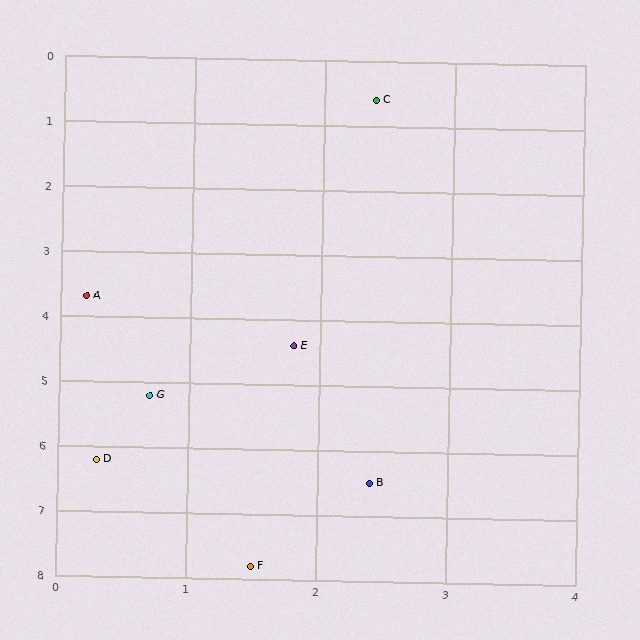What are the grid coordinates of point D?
Point D is at approximately (0.3, 6.2).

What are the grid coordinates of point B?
Point B is at approximately (2.4, 6.5).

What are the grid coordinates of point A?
Point A is at approximately (0.2, 3.7).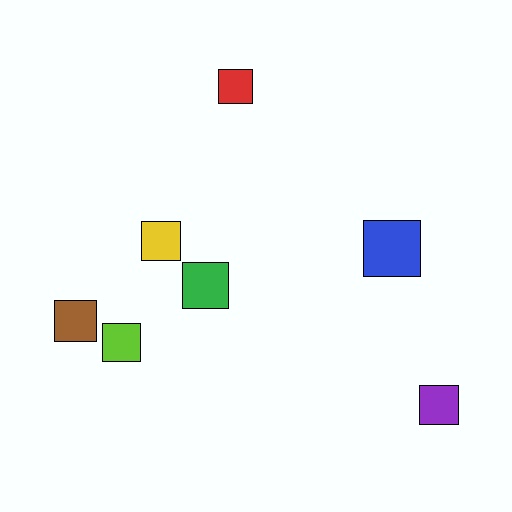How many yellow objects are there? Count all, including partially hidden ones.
There is 1 yellow object.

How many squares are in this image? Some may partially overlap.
There are 7 squares.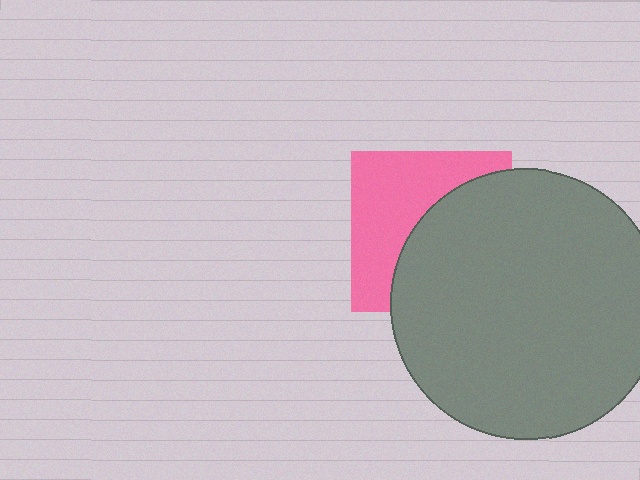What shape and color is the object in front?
The object in front is a gray circle.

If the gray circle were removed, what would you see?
You would see the complete pink square.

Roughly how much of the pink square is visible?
About half of it is visible (roughly 47%).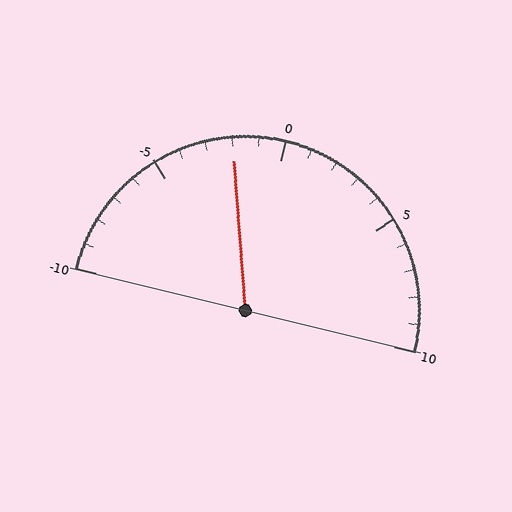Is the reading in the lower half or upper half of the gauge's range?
The reading is in the lower half of the range (-10 to 10).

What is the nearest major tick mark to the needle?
The nearest major tick mark is 0.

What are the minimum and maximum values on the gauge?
The gauge ranges from -10 to 10.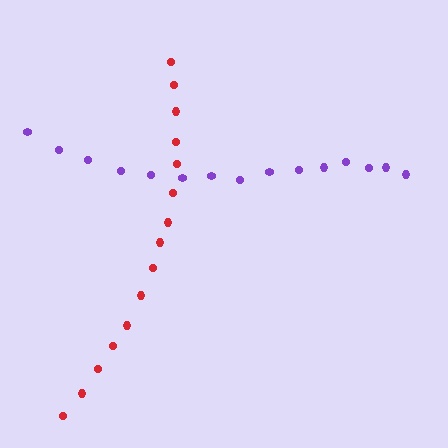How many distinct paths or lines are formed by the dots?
There are 2 distinct paths.